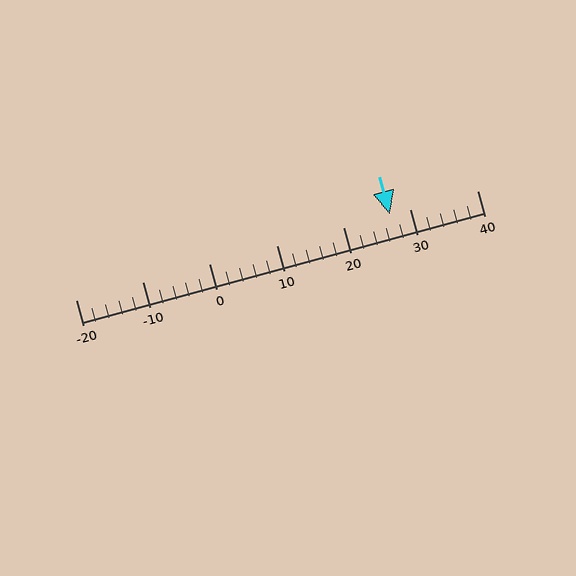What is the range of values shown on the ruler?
The ruler shows values from -20 to 40.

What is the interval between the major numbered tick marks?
The major tick marks are spaced 10 units apart.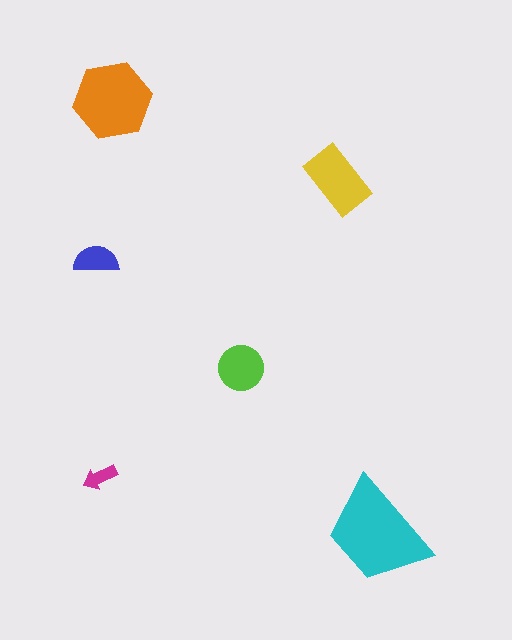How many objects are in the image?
There are 6 objects in the image.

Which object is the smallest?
The magenta arrow.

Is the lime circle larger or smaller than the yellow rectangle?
Smaller.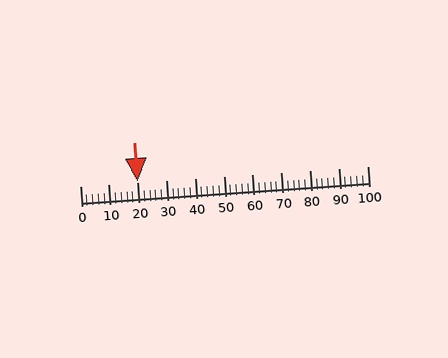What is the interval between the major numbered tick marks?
The major tick marks are spaced 10 units apart.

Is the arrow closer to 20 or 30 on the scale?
The arrow is closer to 20.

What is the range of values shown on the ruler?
The ruler shows values from 0 to 100.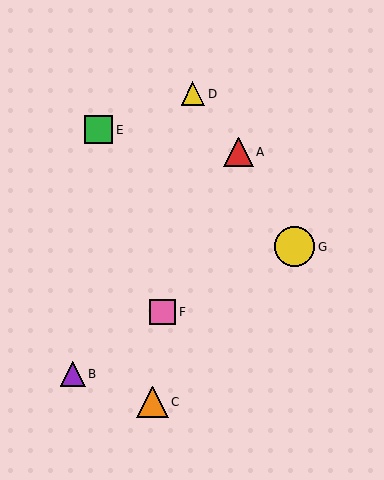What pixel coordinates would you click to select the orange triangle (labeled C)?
Click at (153, 402) to select the orange triangle C.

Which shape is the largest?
The yellow circle (labeled G) is the largest.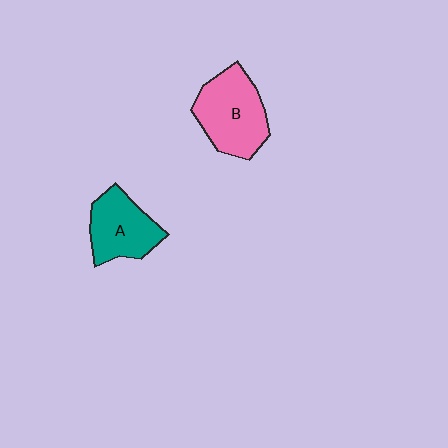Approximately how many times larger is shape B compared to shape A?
Approximately 1.3 times.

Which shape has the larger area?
Shape B (pink).